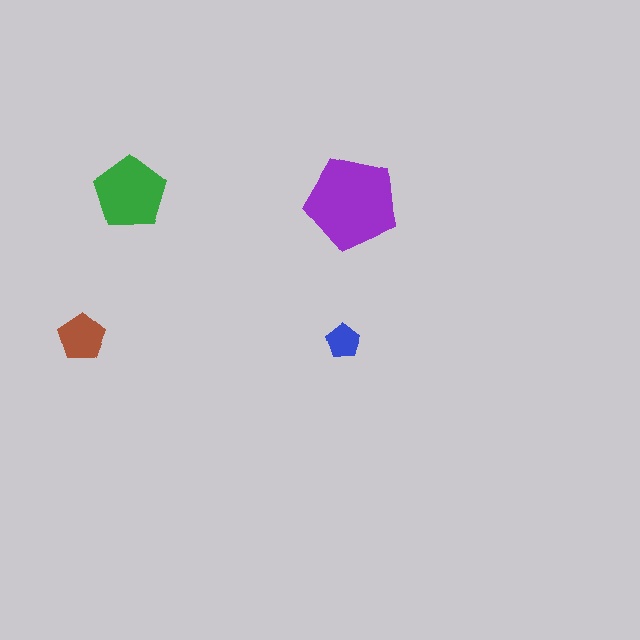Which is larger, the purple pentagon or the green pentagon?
The purple one.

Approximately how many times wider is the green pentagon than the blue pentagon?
About 2 times wider.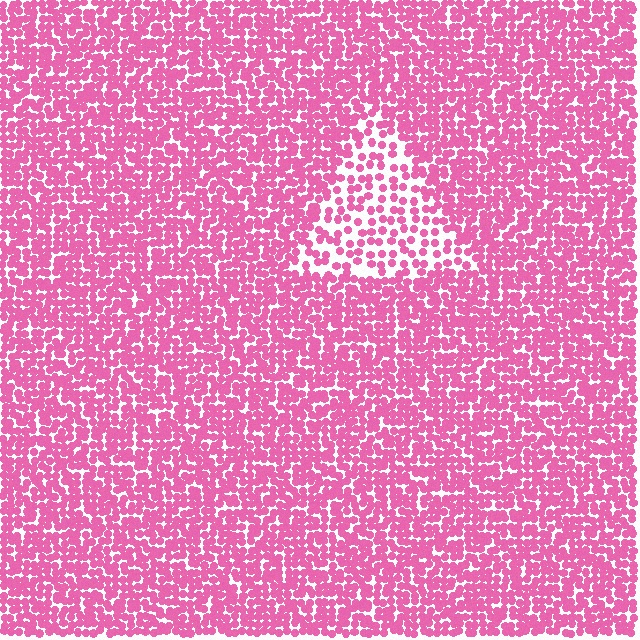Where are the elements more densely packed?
The elements are more densely packed outside the triangle boundary.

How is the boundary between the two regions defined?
The boundary is defined by a change in element density (approximately 2.1x ratio). All elements are the same color, size, and shape.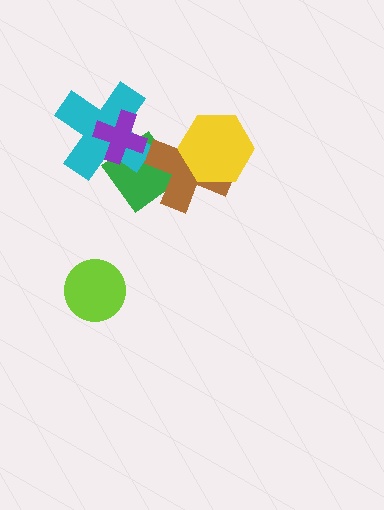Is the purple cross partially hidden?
No, no other shape covers it.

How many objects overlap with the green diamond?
3 objects overlap with the green diamond.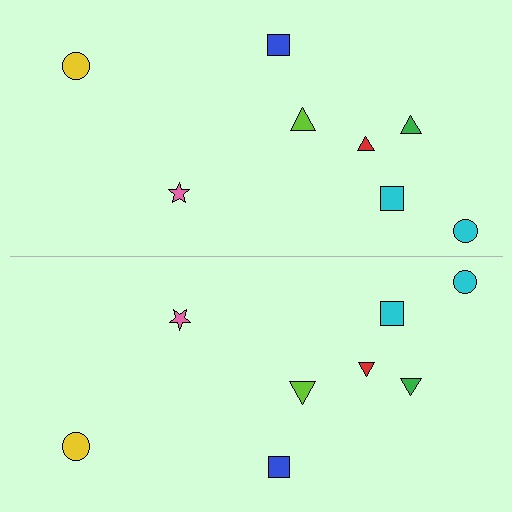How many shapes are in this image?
There are 16 shapes in this image.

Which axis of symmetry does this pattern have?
The pattern has a horizontal axis of symmetry running through the center of the image.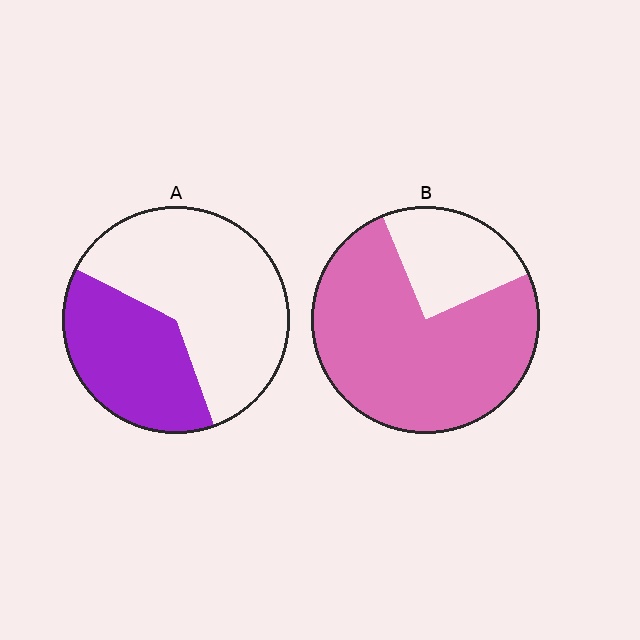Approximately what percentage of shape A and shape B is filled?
A is approximately 40% and B is approximately 75%.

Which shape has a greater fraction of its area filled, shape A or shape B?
Shape B.